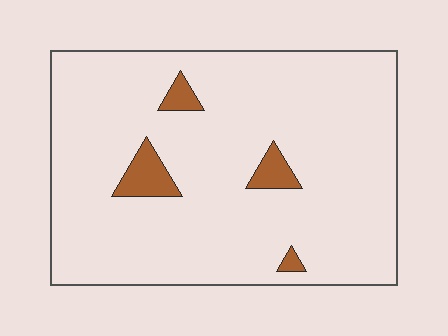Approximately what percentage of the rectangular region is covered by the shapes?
Approximately 5%.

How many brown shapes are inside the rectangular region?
4.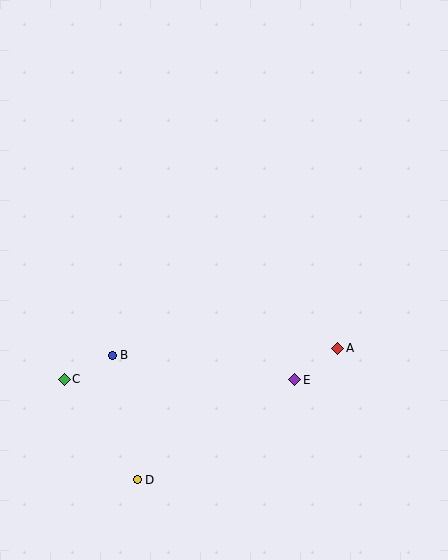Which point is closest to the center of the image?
Point E at (295, 380) is closest to the center.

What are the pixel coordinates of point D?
Point D is at (137, 480).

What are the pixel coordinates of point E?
Point E is at (295, 380).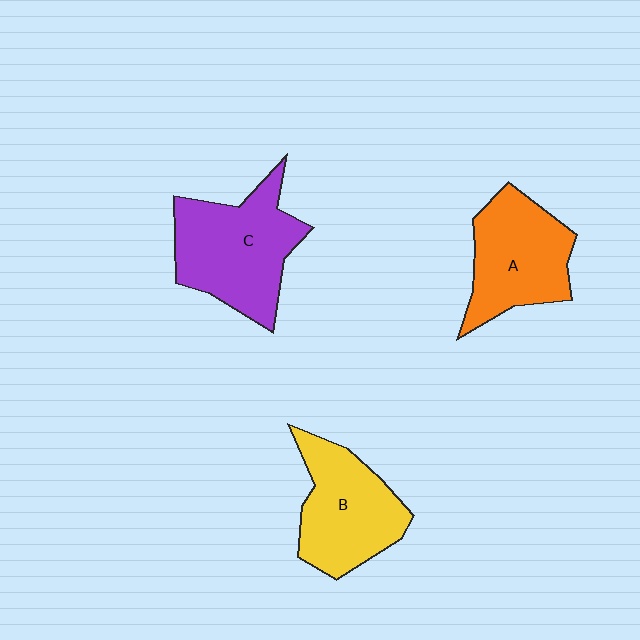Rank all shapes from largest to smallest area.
From largest to smallest: C (purple), B (yellow), A (orange).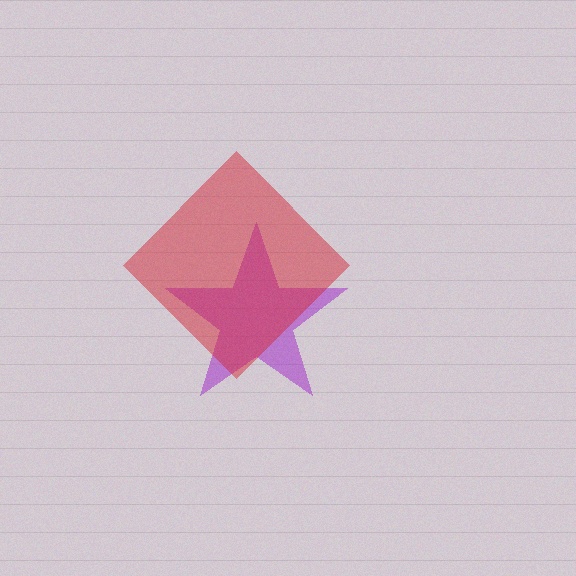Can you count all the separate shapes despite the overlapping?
Yes, there are 2 separate shapes.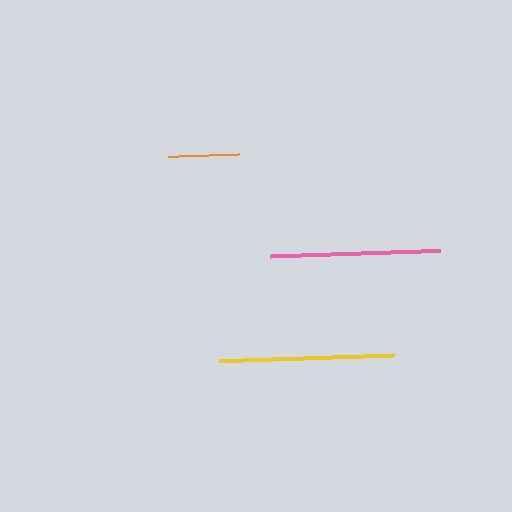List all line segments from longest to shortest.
From longest to shortest: yellow, pink, orange.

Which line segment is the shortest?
The orange line is the shortest at approximately 71 pixels.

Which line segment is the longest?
The yellow line is the longest at approximately 175 pixels.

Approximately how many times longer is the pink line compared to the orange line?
The pink line is approximately 2.4 times the length of the orange line.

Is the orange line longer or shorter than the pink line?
The pink line is longer than the orange line.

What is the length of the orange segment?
The orange segment is approximately 71 pixels long.